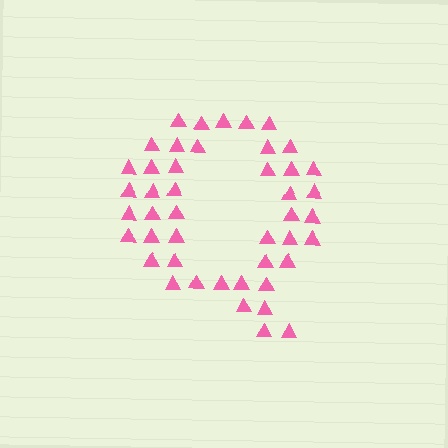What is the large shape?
The large shape is the letter Q.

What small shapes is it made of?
It is made of small triangles.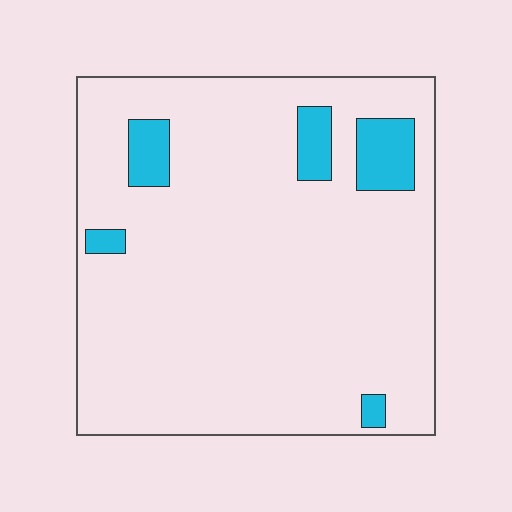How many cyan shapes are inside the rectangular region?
5.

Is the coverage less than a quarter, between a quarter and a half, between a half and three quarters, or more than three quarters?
Less than a quarter.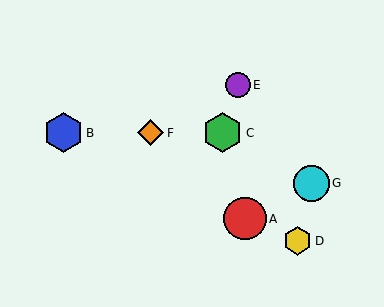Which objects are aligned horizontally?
Objects B, C, F are aligned horizontally.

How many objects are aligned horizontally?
3 objects (B, C, F) are aligned horizontally.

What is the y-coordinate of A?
Object A is at y≈219.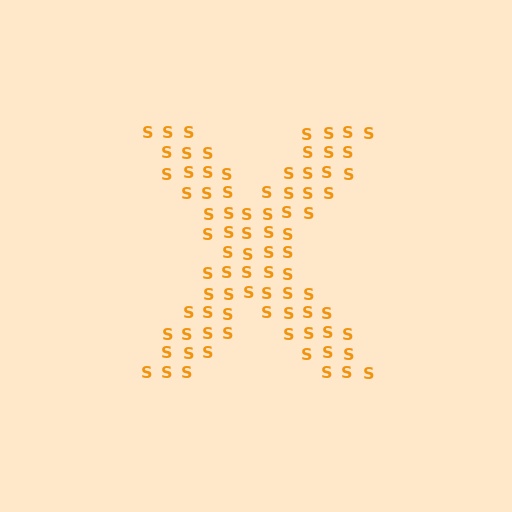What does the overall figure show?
The overall figure shows the letter X.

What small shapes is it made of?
It is made of small letter S's.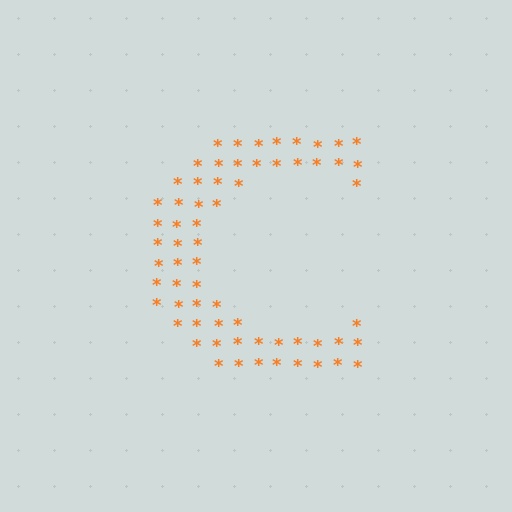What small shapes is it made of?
It is made of small asterisks.